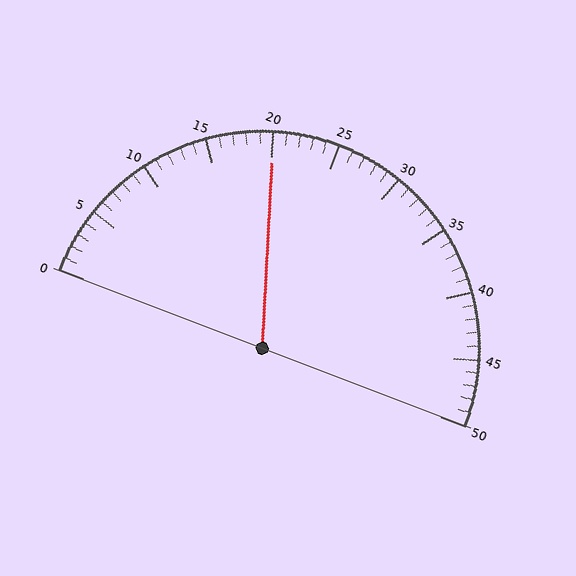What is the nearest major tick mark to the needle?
The nearest major tick mark is 20.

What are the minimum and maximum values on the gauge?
The gauge ranges from 0 to 50.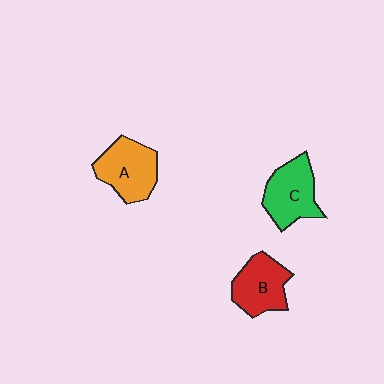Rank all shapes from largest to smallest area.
From largest to smallest: A (orange), C (green), B (red).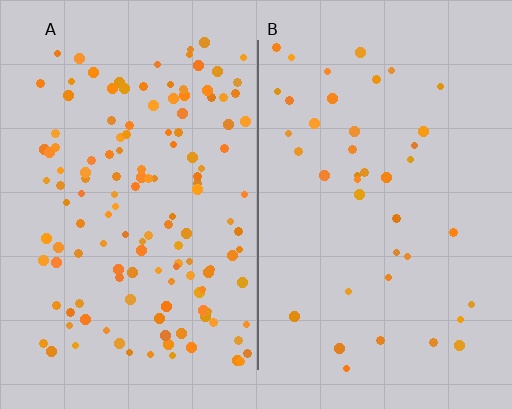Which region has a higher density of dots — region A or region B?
A (the left).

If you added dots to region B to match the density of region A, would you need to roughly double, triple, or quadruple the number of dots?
Approximately triple.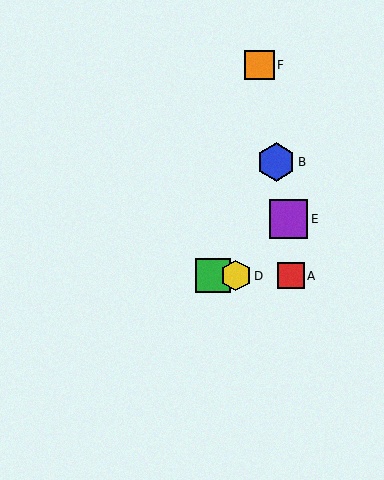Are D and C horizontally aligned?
Yes, both are at y≈276.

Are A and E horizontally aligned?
No, A is at y≈276 and E is at y≈219.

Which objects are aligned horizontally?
Objects A, C, D are aligned horizontally.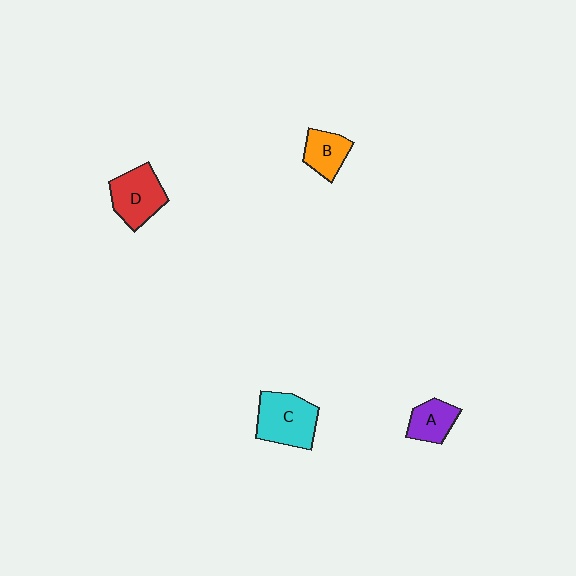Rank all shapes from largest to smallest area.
From largest to smallest: C (cyan), D (red), B (orange), A (purple).